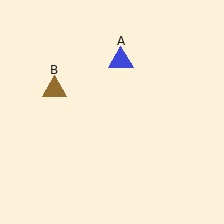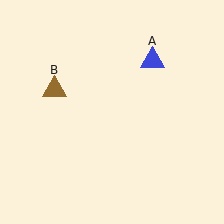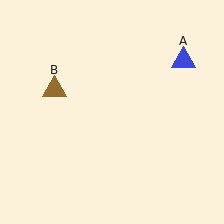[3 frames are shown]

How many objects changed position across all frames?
1 object changed position: blue triangle (object A).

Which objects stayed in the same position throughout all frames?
Brown triangle (object B) remained stationary.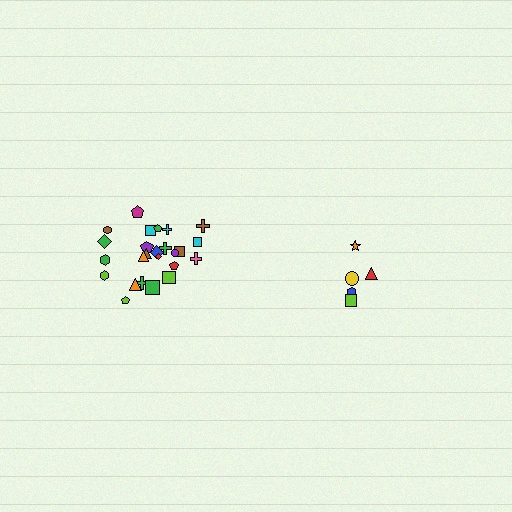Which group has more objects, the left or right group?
The left group.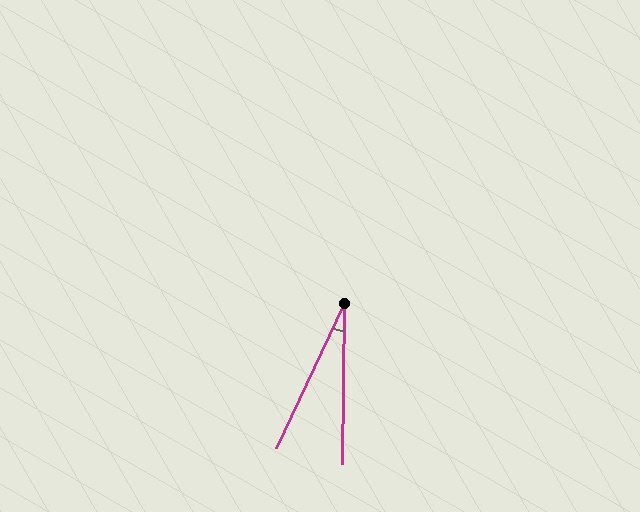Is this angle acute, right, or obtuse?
It is acute.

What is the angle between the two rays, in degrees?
Approximately 25 degrees.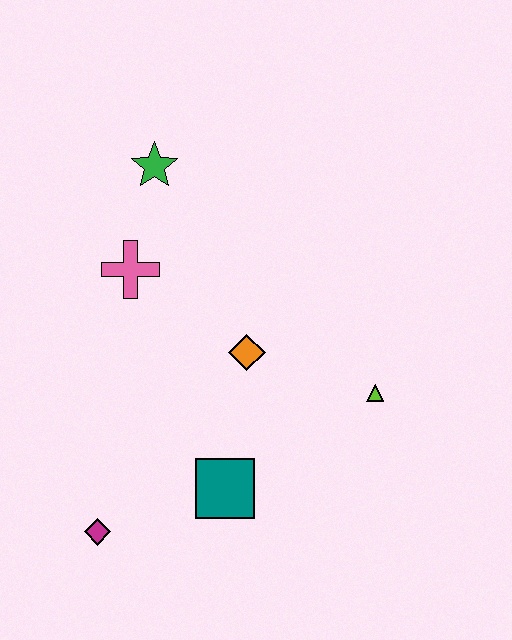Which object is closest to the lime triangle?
The orange diamond is closest to the lime triangle.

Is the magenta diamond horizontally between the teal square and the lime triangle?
No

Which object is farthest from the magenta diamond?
The green star is farthest from the magenta diamond.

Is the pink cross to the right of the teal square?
No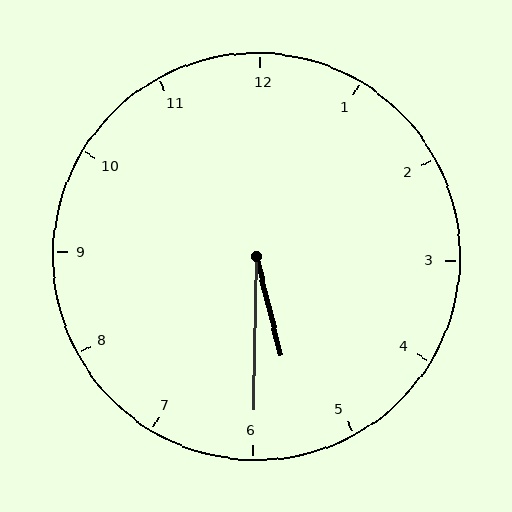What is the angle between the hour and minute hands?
Approximately 15 degrees.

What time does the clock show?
5:30.